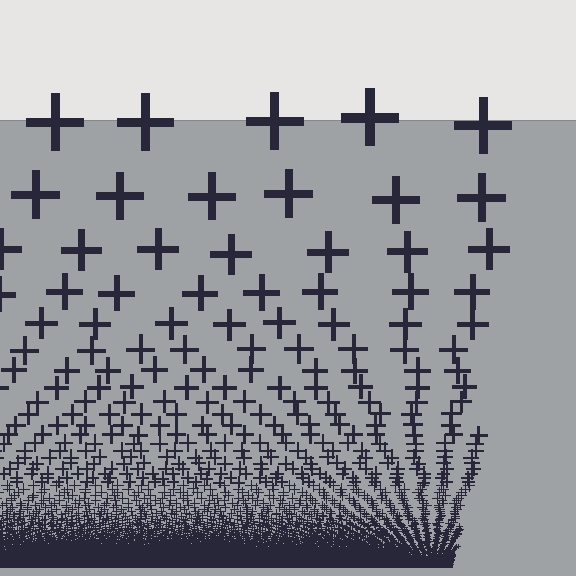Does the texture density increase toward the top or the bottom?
Density increases toward the bottom.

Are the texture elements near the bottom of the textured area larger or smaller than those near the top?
Smaller. The gradient is inverted — elements near the bottom are smaller and denser.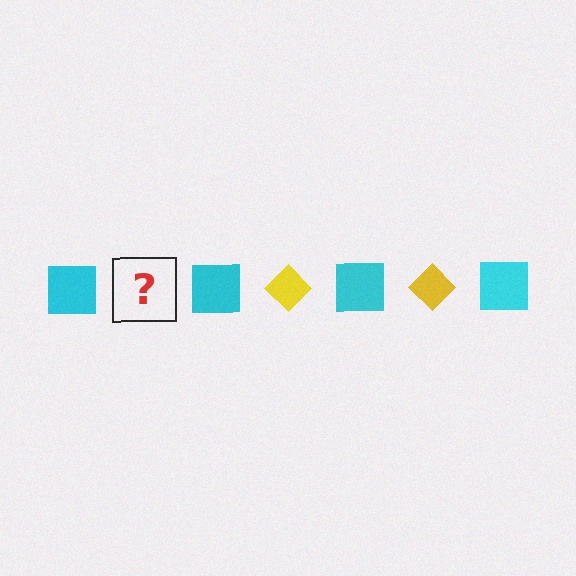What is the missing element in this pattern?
The missing element is a yellow diamond.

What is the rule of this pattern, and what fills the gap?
The rule is that the pattern alternates between cyan square and yellow diamond. The gap should be filled with a yellow diamond.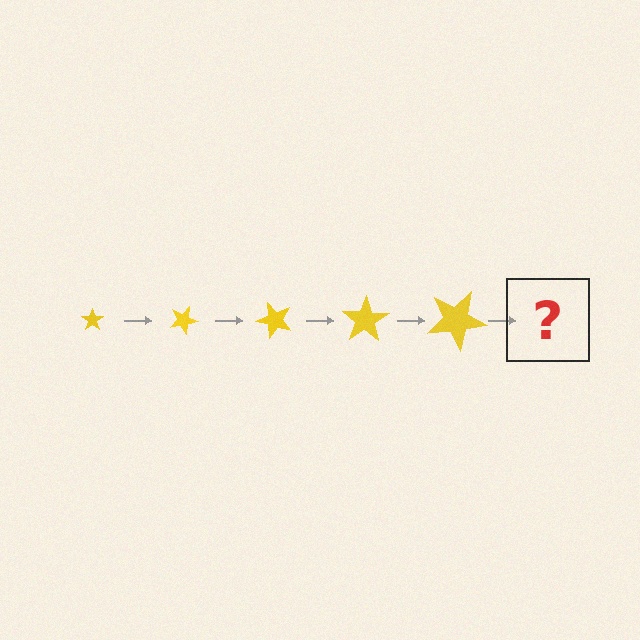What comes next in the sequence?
The next element should be a star, larger than the previous one and rotated 125 degrees from the start.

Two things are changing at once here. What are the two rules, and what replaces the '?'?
The two rules are that the star grows larger each step and it rotates 25 degrees each step. The '?' should be a star, larger than the previous one and rotated 125 degrees from the start.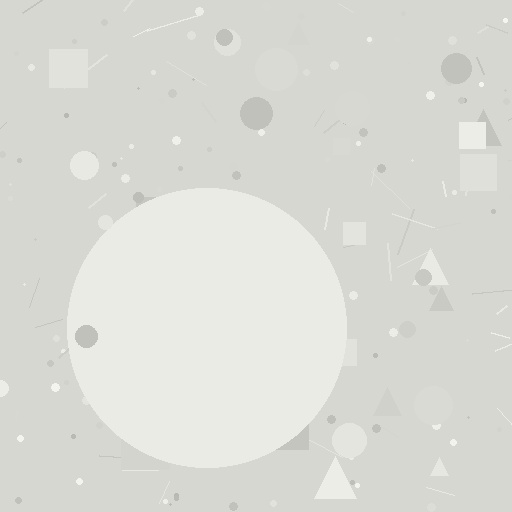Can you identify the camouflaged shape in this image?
The camouflaged shape is a circle.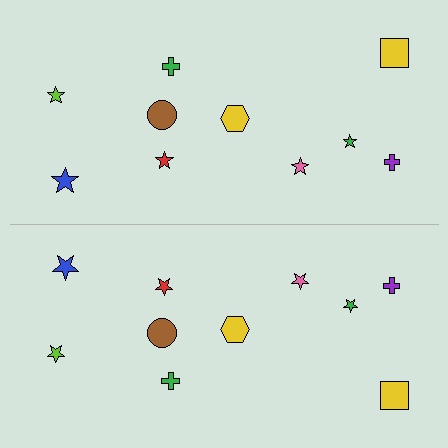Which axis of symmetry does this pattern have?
The pattern has a horizontal axis of symmetry running through the center of the image.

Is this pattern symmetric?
Yes, this pattern has bilateral (reflection) symmetry.